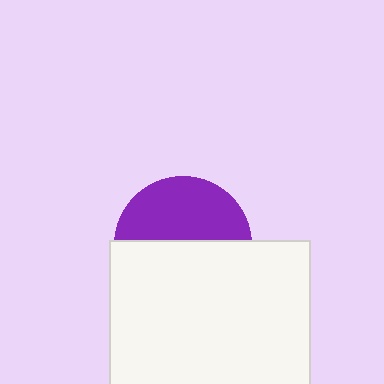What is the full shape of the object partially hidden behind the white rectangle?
The partially hidden object is a purple circle.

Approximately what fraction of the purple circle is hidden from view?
Roughly 55% of the purple circle is hidden behind the white rectangle.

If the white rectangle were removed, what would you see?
You would see the complete purple circle.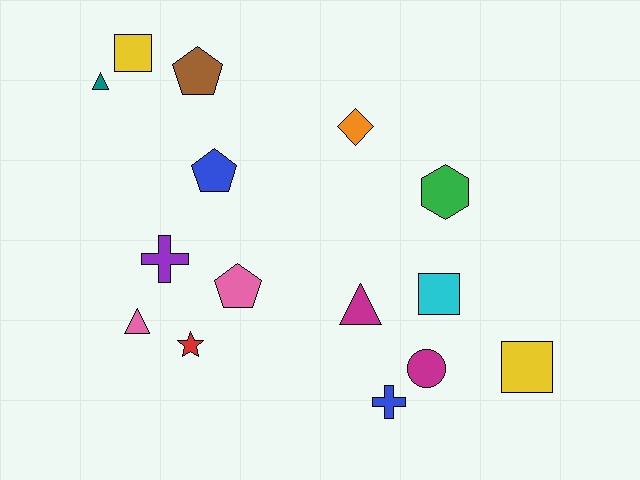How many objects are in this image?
There are 15 objects.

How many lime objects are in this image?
There are no lime objects.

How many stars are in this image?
There is 1 star.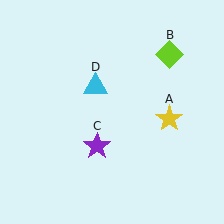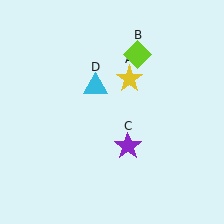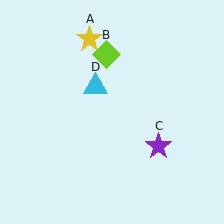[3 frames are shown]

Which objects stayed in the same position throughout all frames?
Cyan triangle (object D) remained stationary.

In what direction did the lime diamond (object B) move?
The lime diamond (object B) moved left.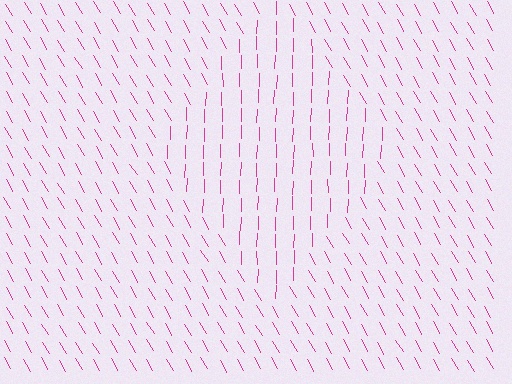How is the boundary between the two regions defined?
The boundary is defined purely by a change in line orientation (approximately 32 degrees difference). All lines are the same color and thickness.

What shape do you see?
I see a diamond.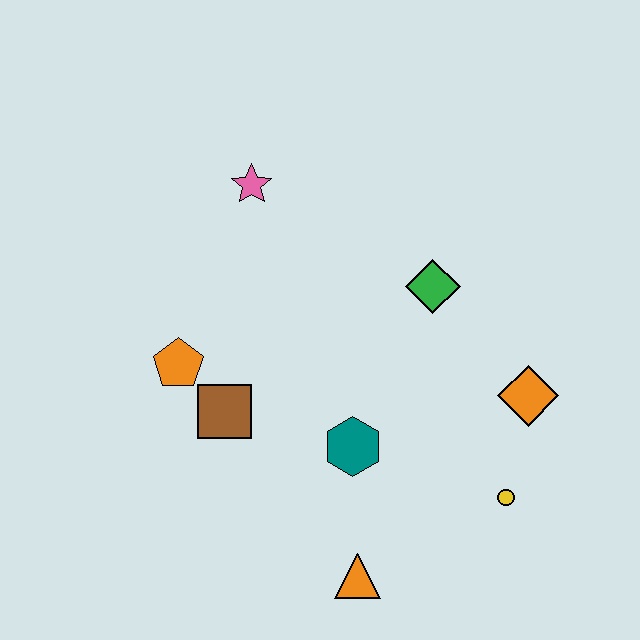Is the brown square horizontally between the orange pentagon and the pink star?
Yes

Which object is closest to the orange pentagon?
The brown square is closest to the orange pentagon.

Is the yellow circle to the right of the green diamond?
Yes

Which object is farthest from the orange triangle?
The pink star is farthest from the orange triangle.